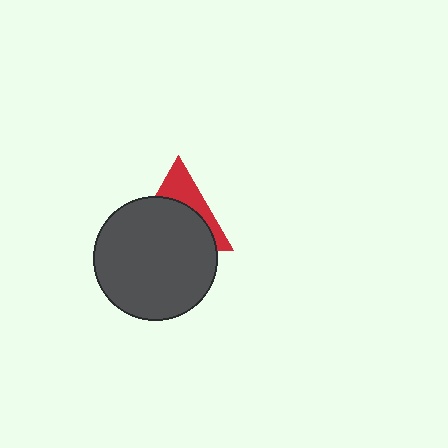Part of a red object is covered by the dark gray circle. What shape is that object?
It is a triangle.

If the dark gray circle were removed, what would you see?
You would see the complete red triangle.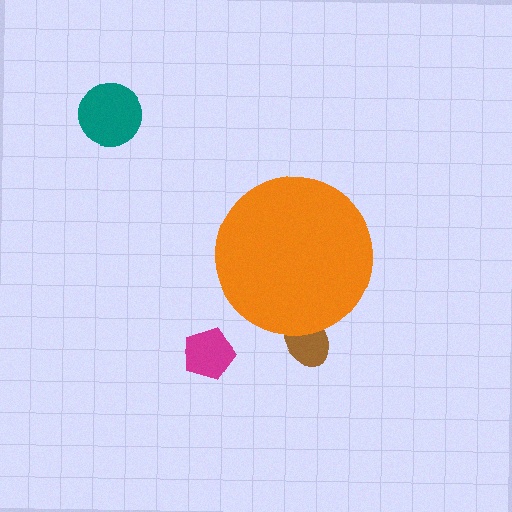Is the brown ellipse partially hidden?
Yes, the brown ellipse is partially hidden behind the orange circle.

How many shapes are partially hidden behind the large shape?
1 shape is partially hidden.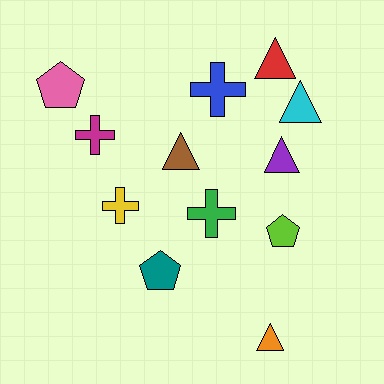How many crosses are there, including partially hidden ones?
There are 4 crosses.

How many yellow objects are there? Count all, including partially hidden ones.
There is 1 yellow object.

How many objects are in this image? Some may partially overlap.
There are 12 objects.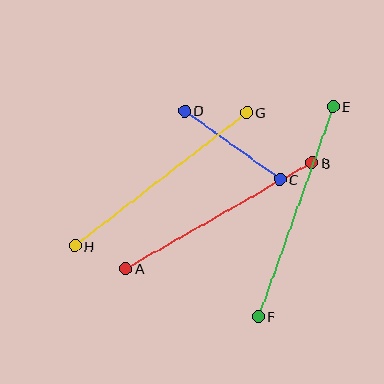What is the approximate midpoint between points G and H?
The midpoint is at approximately (161, 179) pixels.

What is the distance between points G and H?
The distance is approximately 218 pixels.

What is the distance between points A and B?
The distance is approximately 214 pixels.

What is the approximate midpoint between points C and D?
The midpoint is at approximately (232, 145) pixels.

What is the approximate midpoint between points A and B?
The midpoint is at approximately (219, 215) pixels.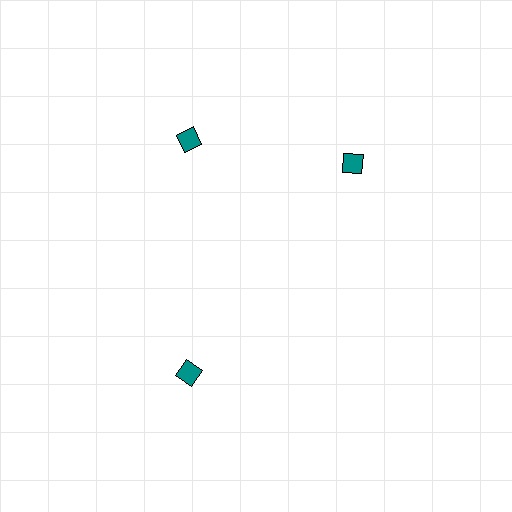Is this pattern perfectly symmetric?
No. The 3 teal diamonds are arranged in a ring, but one element near the 3 o'clock position is rotated out of alignment along the ring, breaking the 3-fold rotational symmetry.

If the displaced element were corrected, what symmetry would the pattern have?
It would have 3-fold rotational symmetry — the pattern would map onto itself every 120 degrees.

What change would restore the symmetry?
The symmetry would be restored by rotating it back into even spacing with its neighbors so that all 3 diamonds sit at equal angles and equal distance from the center.